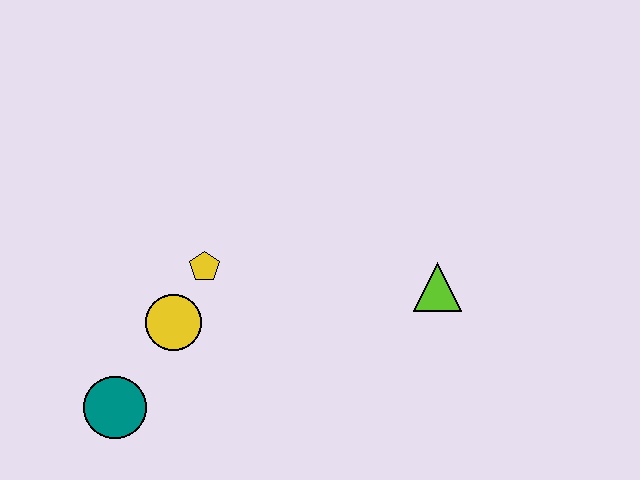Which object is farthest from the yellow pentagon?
The lime triangle is farthest from the yellow pentagon.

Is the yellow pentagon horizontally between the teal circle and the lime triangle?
Yes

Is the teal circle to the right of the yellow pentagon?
No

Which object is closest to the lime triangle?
The yellow pentagon is closest to the lime triangle.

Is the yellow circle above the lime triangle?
No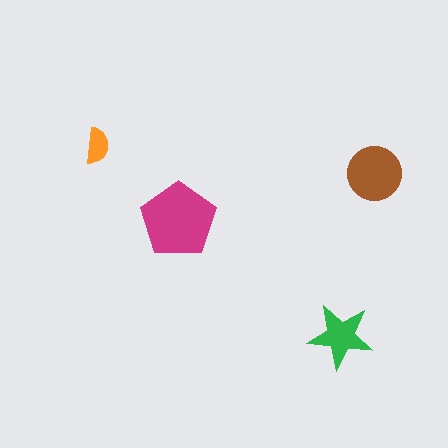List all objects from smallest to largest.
The orange semicircle, the green star, the brown circle, the magenta pentagon.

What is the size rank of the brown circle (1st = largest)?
2nd.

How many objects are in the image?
There are 4 objects in the image.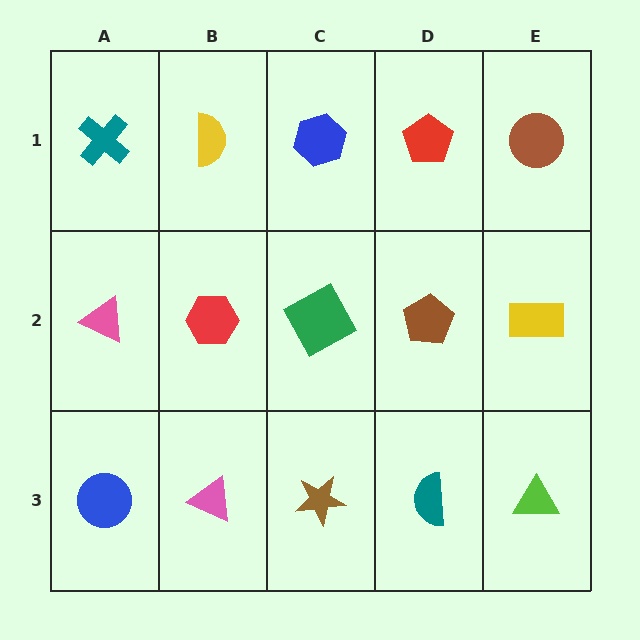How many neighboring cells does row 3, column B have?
3.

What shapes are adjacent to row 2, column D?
A red pentagon (row 1, column D), a teal semicircle (row 3, column D), a green square (row 2, column C), a yellow rectangle (row 2, column E).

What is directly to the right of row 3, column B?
A brown star.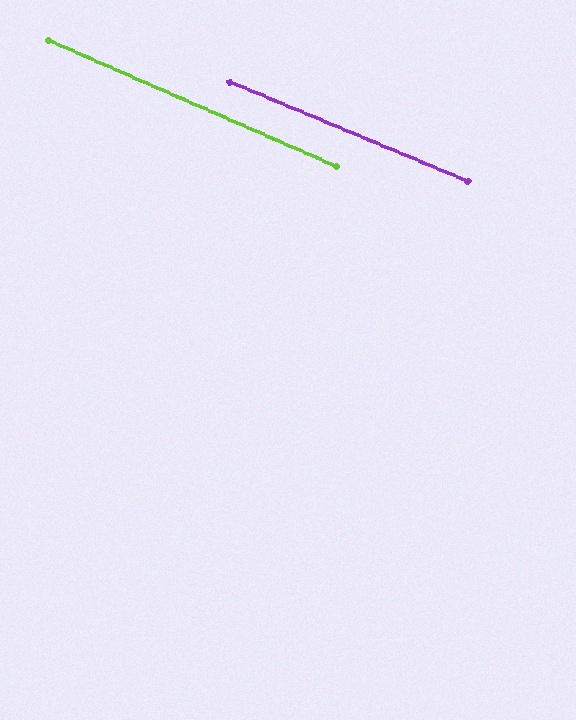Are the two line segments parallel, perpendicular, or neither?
Parallel — their directions differ by only 1.1°.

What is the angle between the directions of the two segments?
Approximately 1 degree.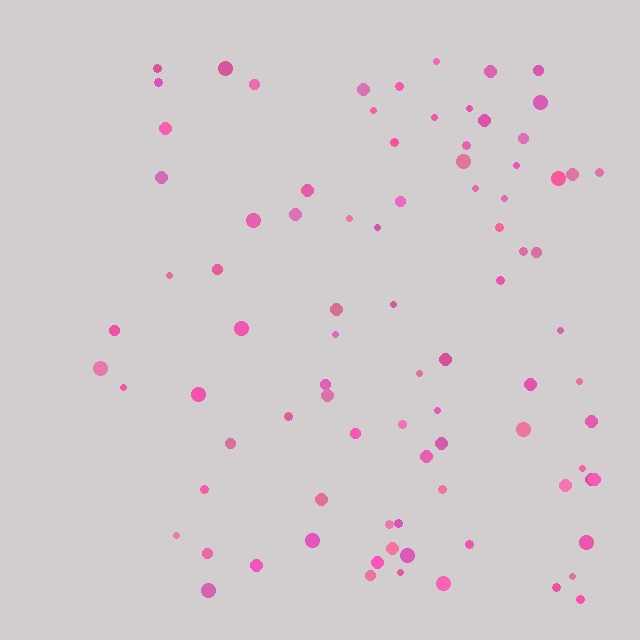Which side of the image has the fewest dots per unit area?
The left.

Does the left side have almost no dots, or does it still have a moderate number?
Still a moderate number, just noticeably fewer than the right.